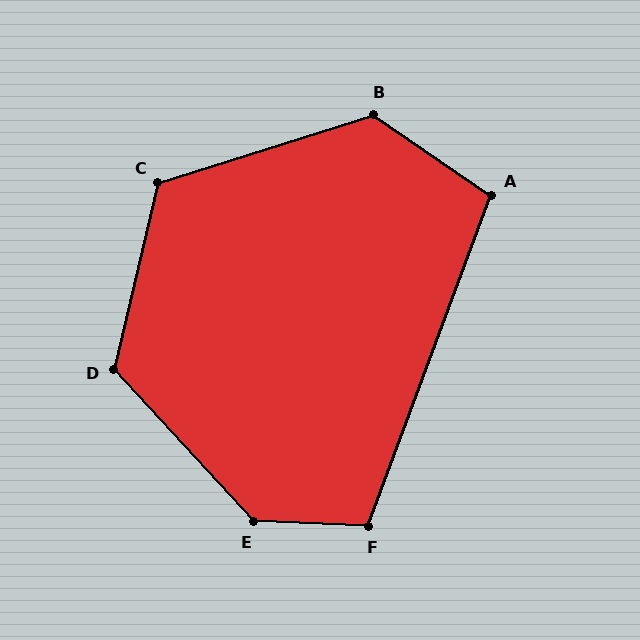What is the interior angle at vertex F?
Approximately 108 degrees (obtuse).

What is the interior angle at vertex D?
Approximately 124 degrees (obtuse).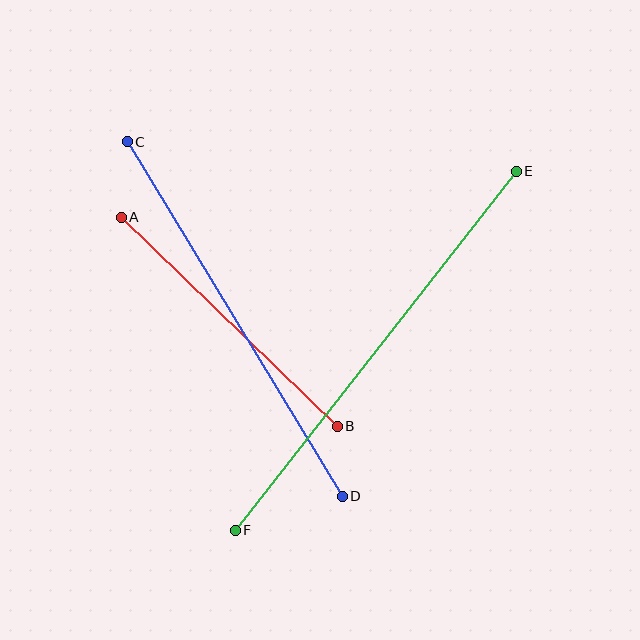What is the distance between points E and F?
The distance is approximately 456 pixels.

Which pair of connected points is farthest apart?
Points E and F are farthest apart.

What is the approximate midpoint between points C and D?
The midpoint is at approximately (235, 319) pixels.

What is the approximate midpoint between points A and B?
The midpoint is at approximately (229, 322) pixels.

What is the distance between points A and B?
The distance is approximately 301 pixels.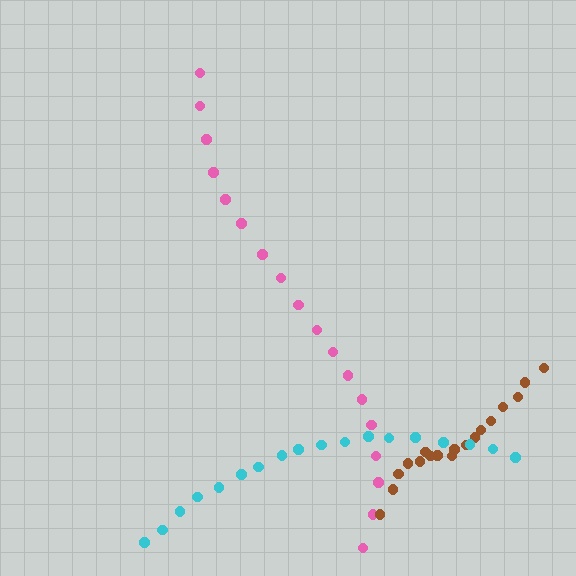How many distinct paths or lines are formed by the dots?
There are 3 distinct paths.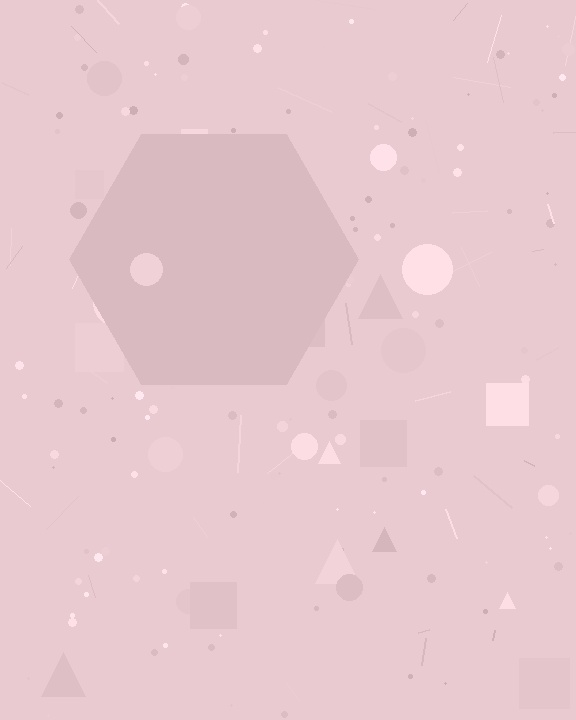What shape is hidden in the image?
A hexagon is hidden in the image.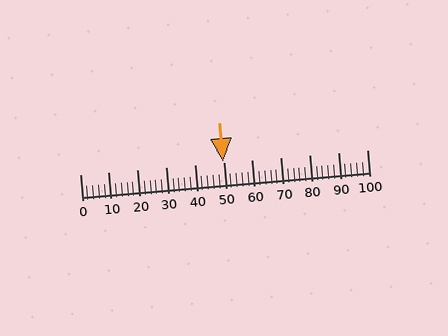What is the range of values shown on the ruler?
The ruler shows values from 0 to 100.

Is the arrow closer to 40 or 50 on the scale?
The arrow is closer to 50.